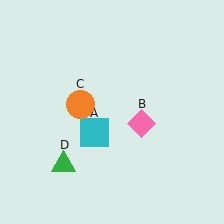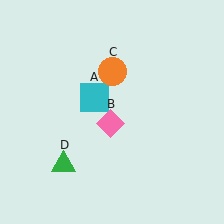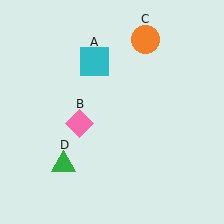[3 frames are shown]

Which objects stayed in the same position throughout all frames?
Green triangle (object D) remained stationary.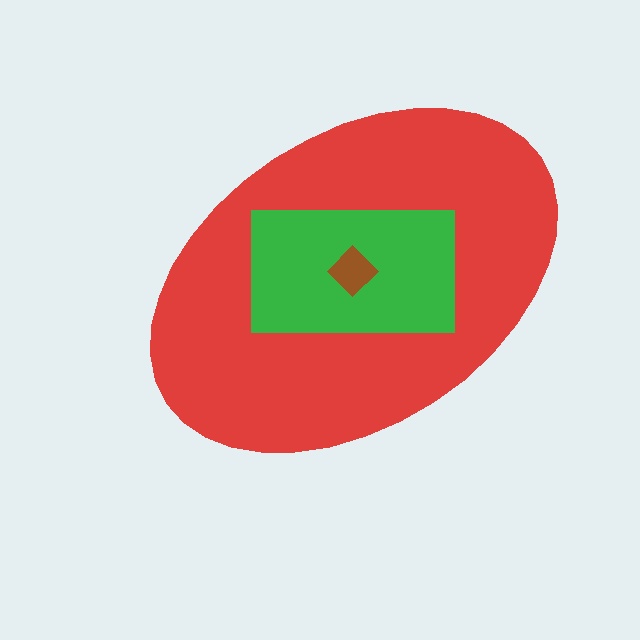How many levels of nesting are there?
3.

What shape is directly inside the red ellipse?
The green rectangle.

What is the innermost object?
The brown diamond.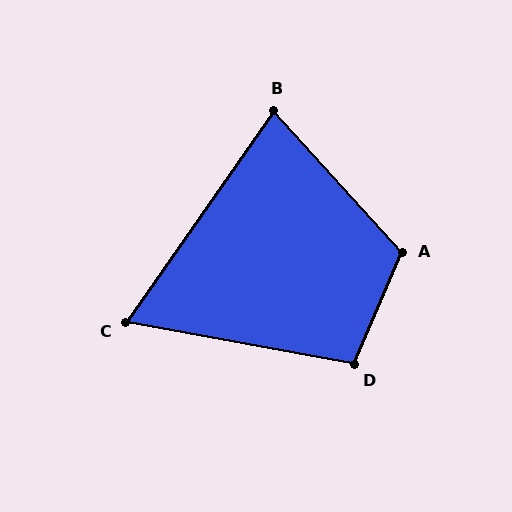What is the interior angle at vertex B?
Approximately 77 degrees (acute).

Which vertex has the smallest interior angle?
C, at approximately 65 degrees.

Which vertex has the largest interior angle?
A, at approximately 115 degrees.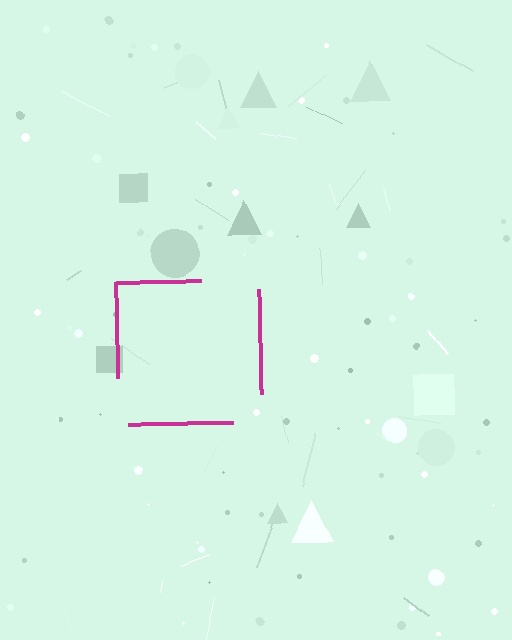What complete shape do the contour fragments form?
The contour fragments form a square.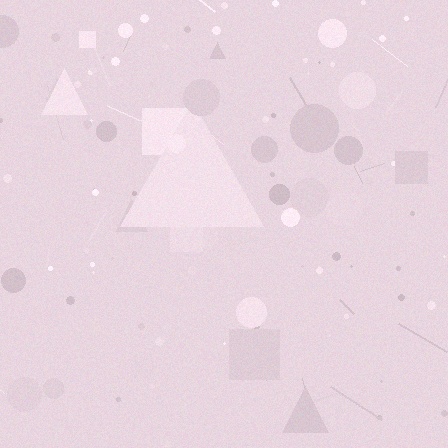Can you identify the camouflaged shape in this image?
The camouflaged shape is a triangle.